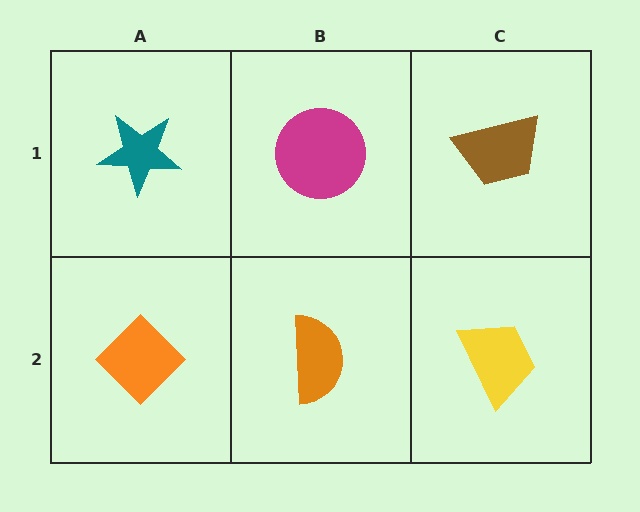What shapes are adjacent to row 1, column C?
A yellow trapezoid (row 2, column C), a magenta circle (row 1, column B).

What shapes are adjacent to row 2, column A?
A teal star (row 1, column A), an orange semicircle (row 2, column B).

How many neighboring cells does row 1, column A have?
2.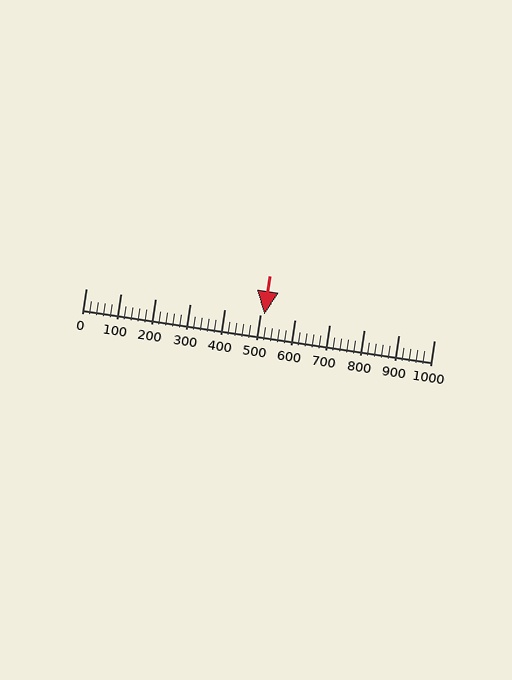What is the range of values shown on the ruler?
The ruler shows values from 0 to 1000.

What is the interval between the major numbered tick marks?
The major tick marks are spaced 100 units apart.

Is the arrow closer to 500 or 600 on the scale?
The arrow is closer to 500.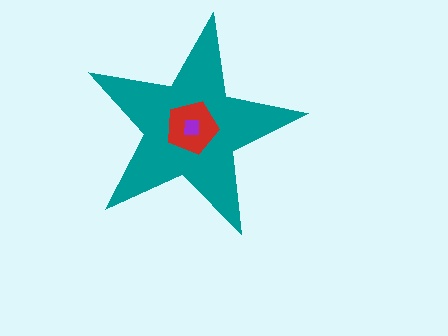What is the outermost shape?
The teal star.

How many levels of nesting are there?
3.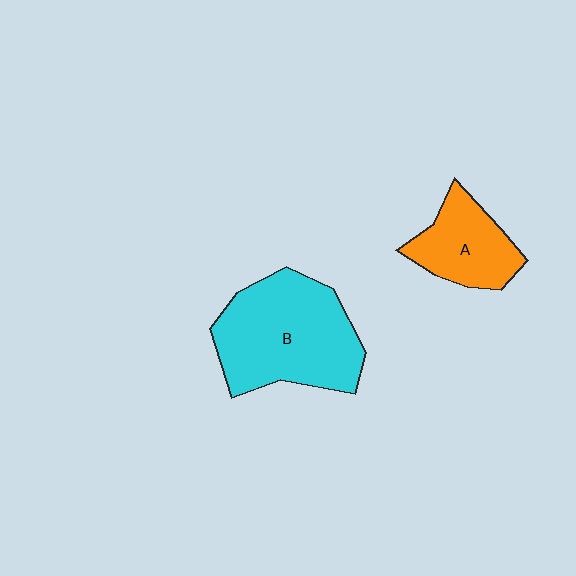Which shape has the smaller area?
Shape A (orange).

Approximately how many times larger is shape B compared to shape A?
Approximately 1.9 times.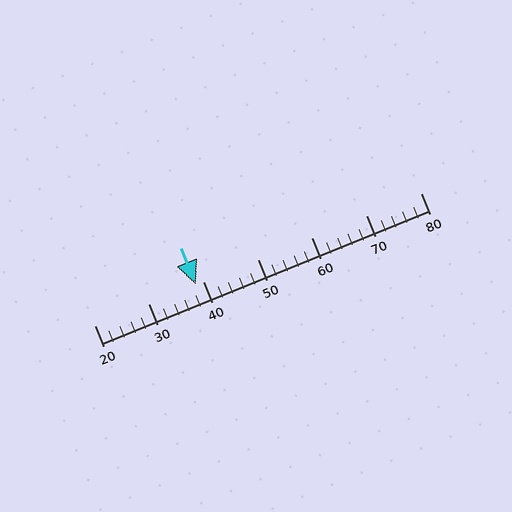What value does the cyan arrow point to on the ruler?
The cyan arrow points to approximately 39.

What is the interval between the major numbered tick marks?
The major tick marks are spaced 10 units apart.